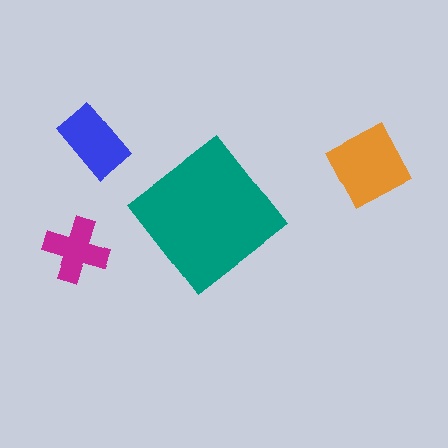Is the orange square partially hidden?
No, the orange square is fully visible.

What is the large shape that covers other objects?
A teal diamond.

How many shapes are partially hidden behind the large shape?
0 shapes are partially hidden.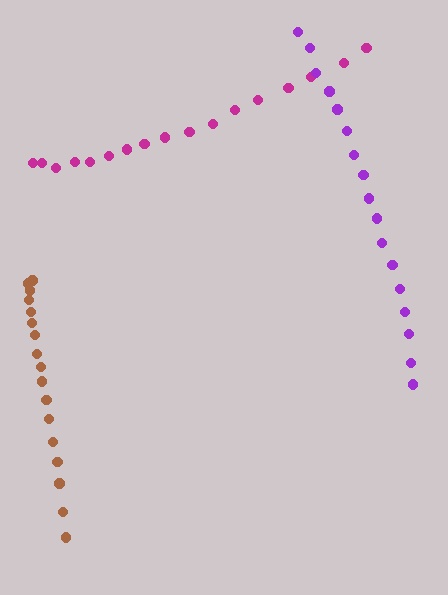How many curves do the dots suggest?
There are 3 distinct paths.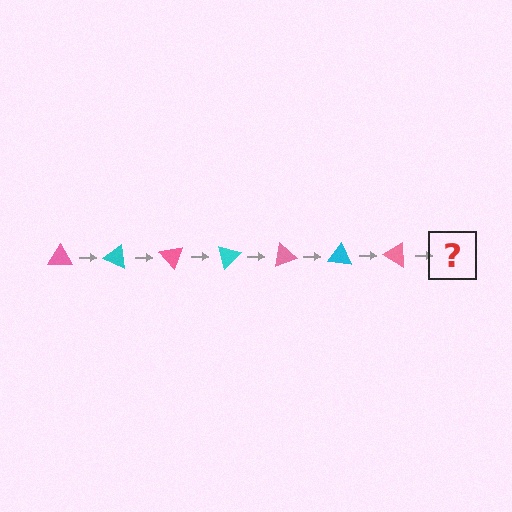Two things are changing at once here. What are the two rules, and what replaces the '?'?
The two rules are that it rotates 25 degrees each step and the color cycles through pink and cyan. The '?' should be a cyan triangle, rotated 175 degrees from the start.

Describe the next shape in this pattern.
It should be a cyan triangle, rotated 175 degrees from the start.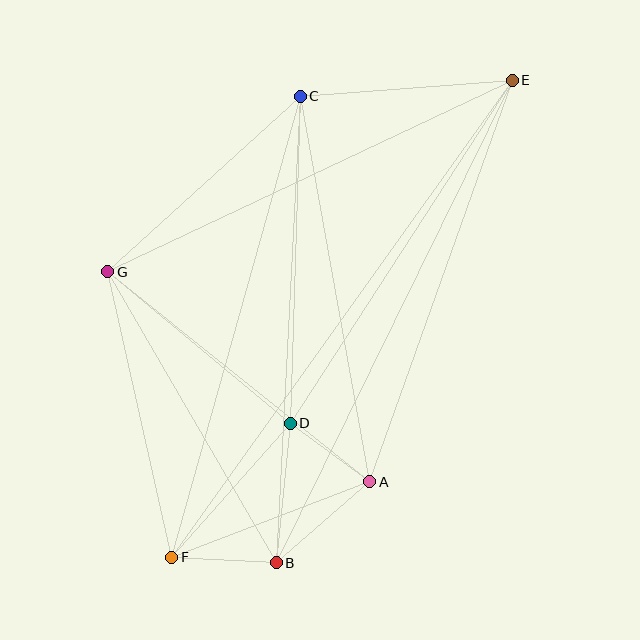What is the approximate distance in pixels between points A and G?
The distance between A and G is approximately 336 pixels.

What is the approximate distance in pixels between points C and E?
The distance between C and E is approximately 213 pixels.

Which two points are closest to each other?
Points A and D are closest to each other.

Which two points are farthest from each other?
Points E and F are farthest from each other.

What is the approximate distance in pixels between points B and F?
The distance between B and F is approximately 105 pixels.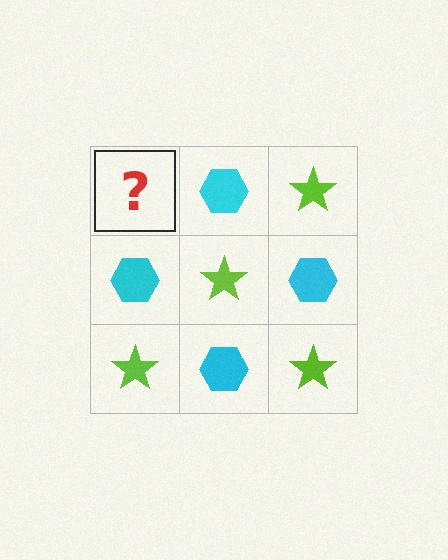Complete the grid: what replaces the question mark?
The question mark should be replaced with a lime star.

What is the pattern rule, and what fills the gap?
The rule is that it alternates lime star and cyan hexagon in a checkerboard pattern. The gap should be filled with a lime star.